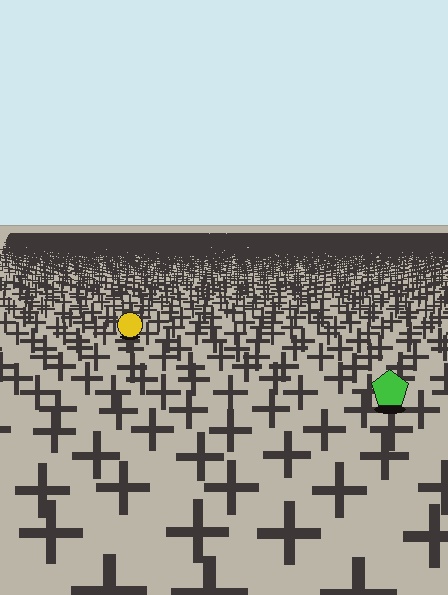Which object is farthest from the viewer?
The yellow circle is farthest from the viewer. It appears smaller and the ground texture around it is denser.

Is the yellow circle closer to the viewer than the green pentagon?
No. The green pentagon is closer — you can tell from the texture gradient: the ground texture is coarser near it.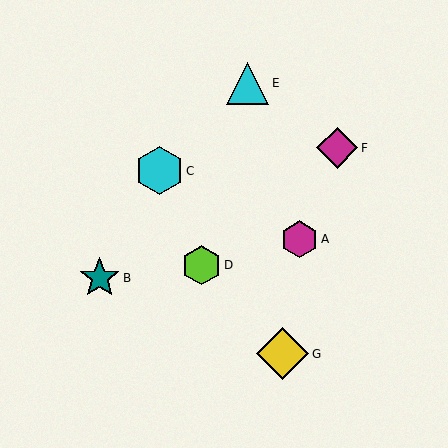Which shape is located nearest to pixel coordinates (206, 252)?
The lime hexagon (labeled D) at (202, 265) is nearest to that location.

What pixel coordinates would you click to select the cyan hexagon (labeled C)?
Click at (159, 171) to select the cyan hexagon C.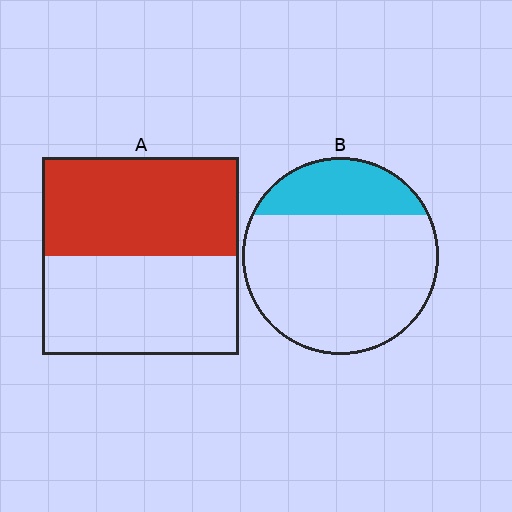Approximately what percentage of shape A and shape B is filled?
A is approximately 50% and B is approximately 25%.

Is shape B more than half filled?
No.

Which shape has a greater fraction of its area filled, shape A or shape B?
Shape A.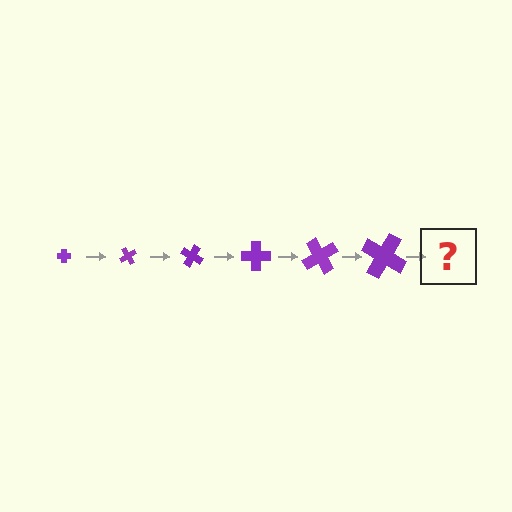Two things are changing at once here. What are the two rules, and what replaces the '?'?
The two rules are that the cross grows larger each step and it rotates 60 degrees each step. The '?' should be a cross, larger than the previous one and rotated 360 degrees from the start.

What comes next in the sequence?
The next element should be a cross, larger than the previous one and rotated 360 degrees from the start.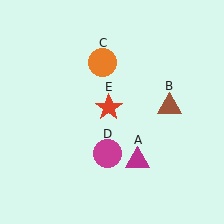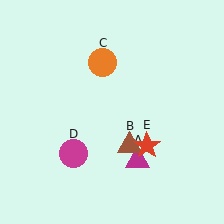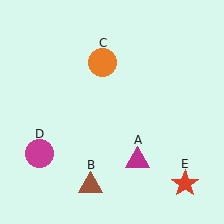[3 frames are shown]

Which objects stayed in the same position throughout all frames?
Magenta triangle (object A) and orange circle (object C) remained stationary.